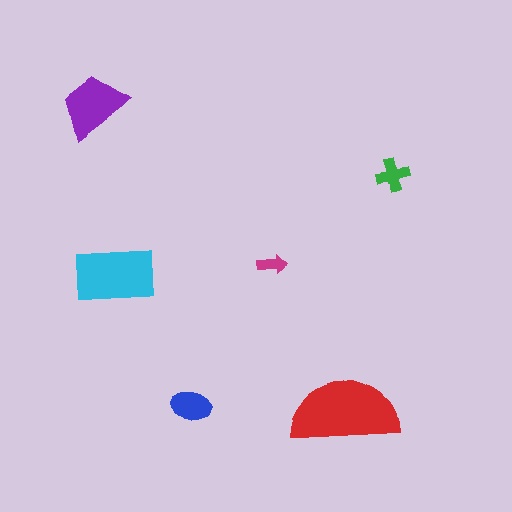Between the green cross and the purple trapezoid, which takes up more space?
The purple trapezoid.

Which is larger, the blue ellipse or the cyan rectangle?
The cyan rectangle.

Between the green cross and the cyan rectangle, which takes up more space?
The cyan rectangle.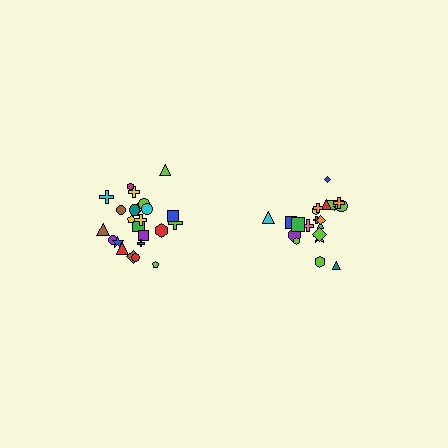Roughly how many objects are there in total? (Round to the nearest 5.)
Roughly 45 objects in total.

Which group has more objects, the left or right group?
The left group.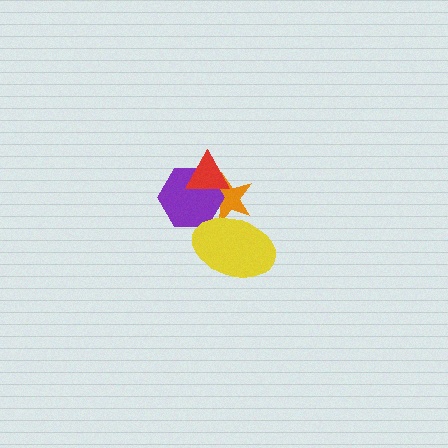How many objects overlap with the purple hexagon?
3 objects overlap with the purple hexagon.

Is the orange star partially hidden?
Yes, it is partially covered by another shape.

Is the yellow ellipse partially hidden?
No, no other shape covers it.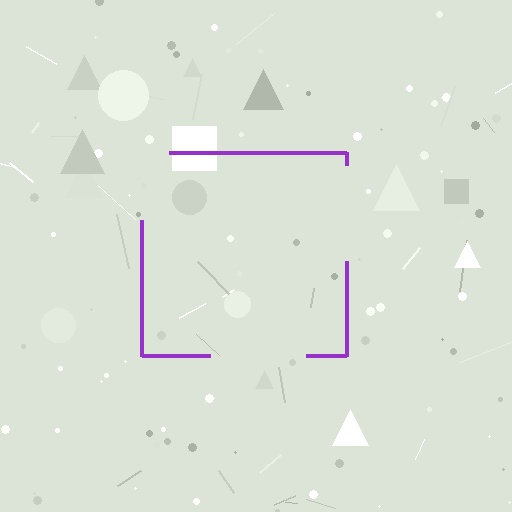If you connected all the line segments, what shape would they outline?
They would outline a square.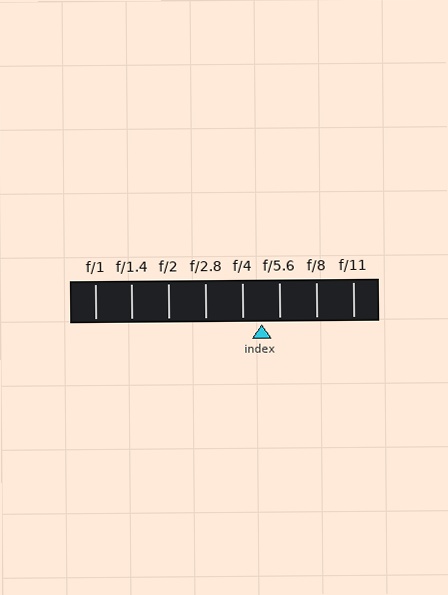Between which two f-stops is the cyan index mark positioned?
The index mark is between f/4 and f/5.6.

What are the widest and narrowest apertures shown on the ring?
The widest aperture shown is f/1 and the narrowest is f/11.